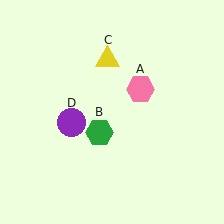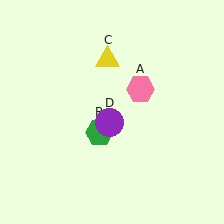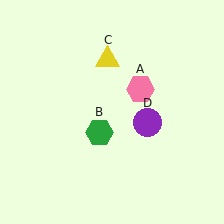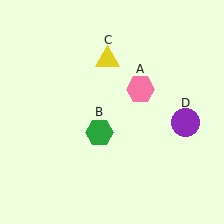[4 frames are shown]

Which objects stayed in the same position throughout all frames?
Pink hexagon (object A) and green hexagon (object B) and yellow triangle (object C) remained stationary.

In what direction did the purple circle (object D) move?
The purple circle (object D) moved right.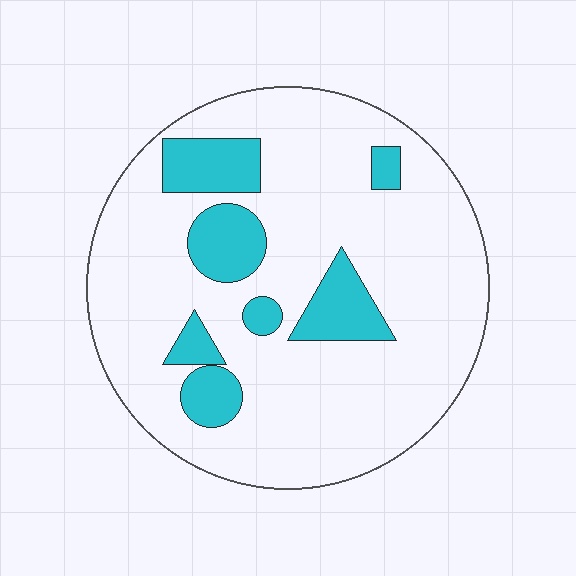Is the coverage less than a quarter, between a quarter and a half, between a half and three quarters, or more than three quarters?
Less than a quarter.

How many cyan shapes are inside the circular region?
7.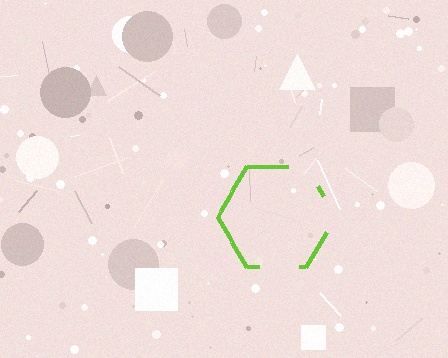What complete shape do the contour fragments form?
The contour fragments form a hexagon.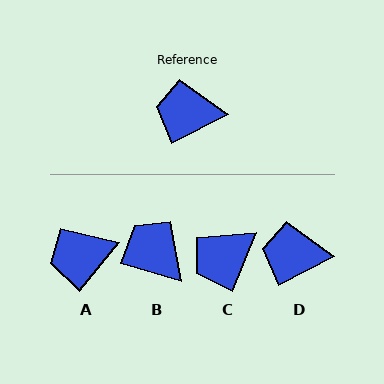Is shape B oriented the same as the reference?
No, it is off by about 44 degrees.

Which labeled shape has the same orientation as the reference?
D.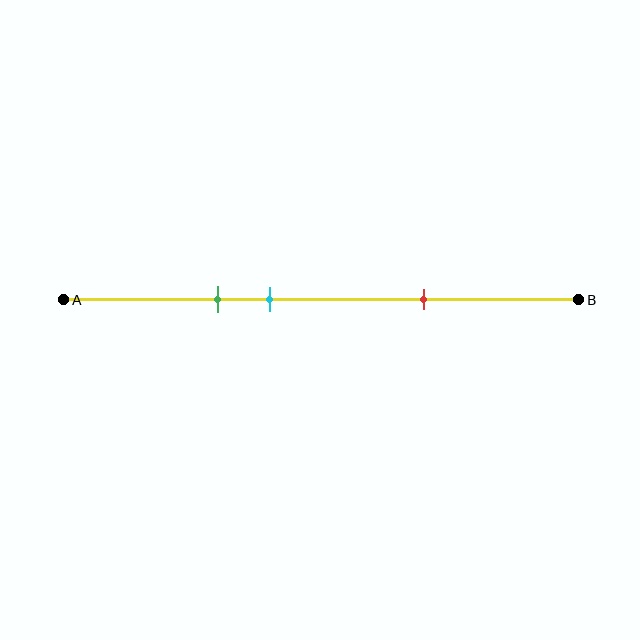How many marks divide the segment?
There are 3 marks dividing the segment.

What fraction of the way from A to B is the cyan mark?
The cyan mark is approximately 40% (0.4) of the way from A to B.